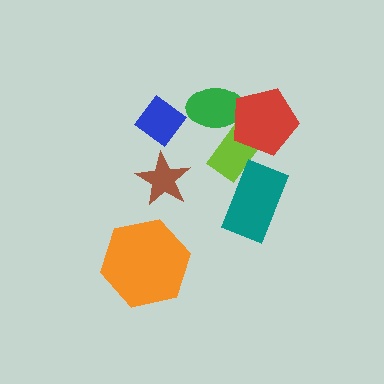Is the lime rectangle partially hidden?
Yes, it is partially covered by another shape.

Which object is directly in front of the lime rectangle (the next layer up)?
The green ellipse is directly in front of the lime rectangle.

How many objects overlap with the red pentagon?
2 objects overlap with the red pentagon.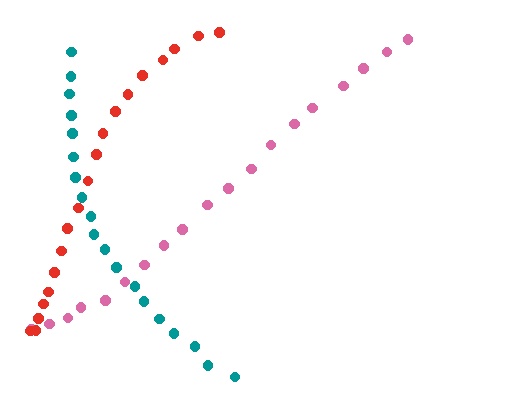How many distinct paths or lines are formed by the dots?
There are 3 distinct paths.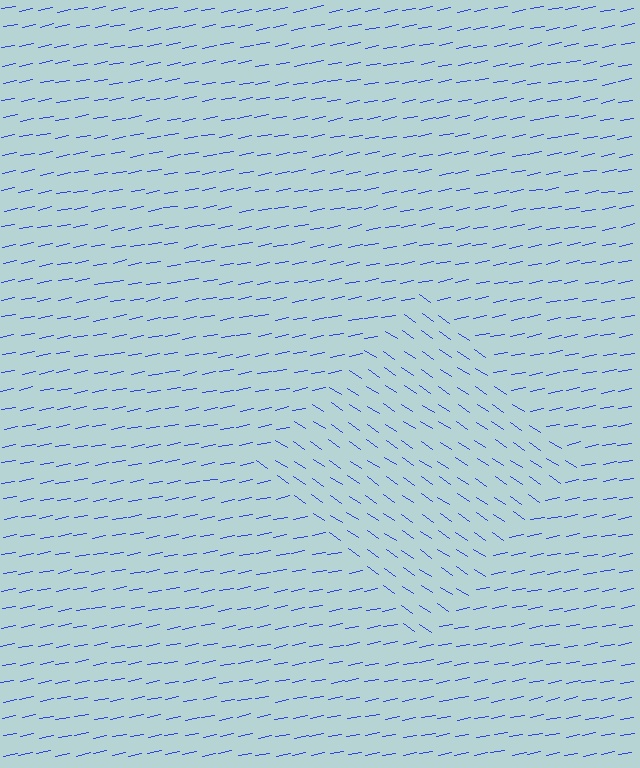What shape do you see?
I see a diamond.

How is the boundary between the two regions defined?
The boundary is defined purely by a change in line orientation (approximately 45 degrees difference). All lines are the same color and thickness.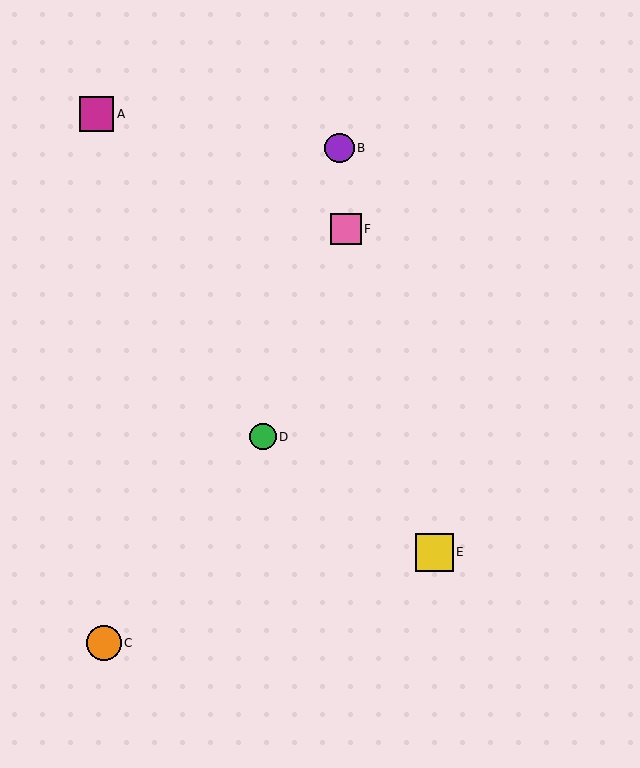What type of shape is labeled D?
Shape D is a green circle.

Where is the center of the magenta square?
The center of the magenta square is at (96, 114).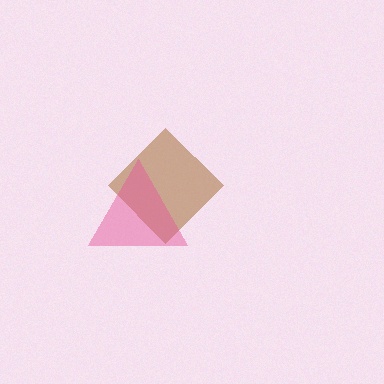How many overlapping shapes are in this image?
There are 2 overlapping shapes in the image.